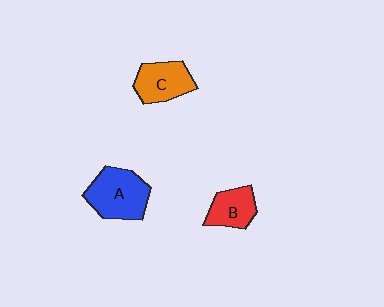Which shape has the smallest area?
Shape B (red).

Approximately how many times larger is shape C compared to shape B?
Approximately 1.2 times.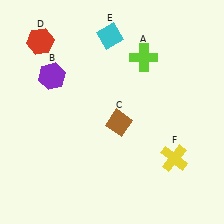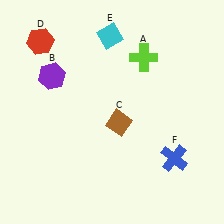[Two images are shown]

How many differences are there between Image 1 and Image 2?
There is 1 difference between the two images.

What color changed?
The cross (F) changed from yellow in Image 1 to blue in Image 2.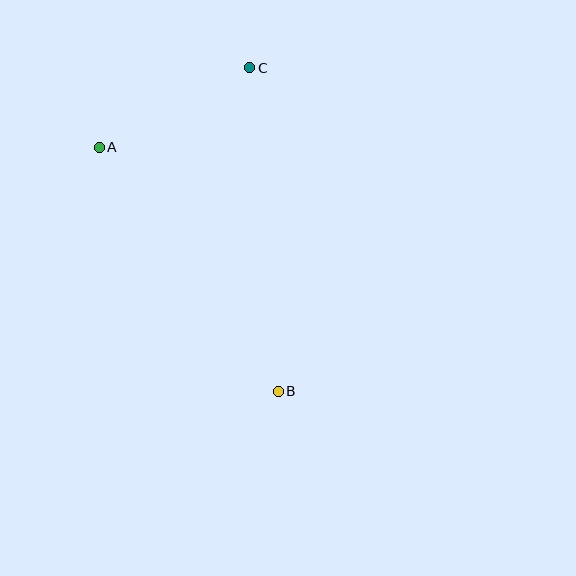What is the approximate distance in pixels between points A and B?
The distance between A and B is approximately 302 pixels.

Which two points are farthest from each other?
Points B and C are farthest from each other.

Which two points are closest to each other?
Points A and C are closest to each other.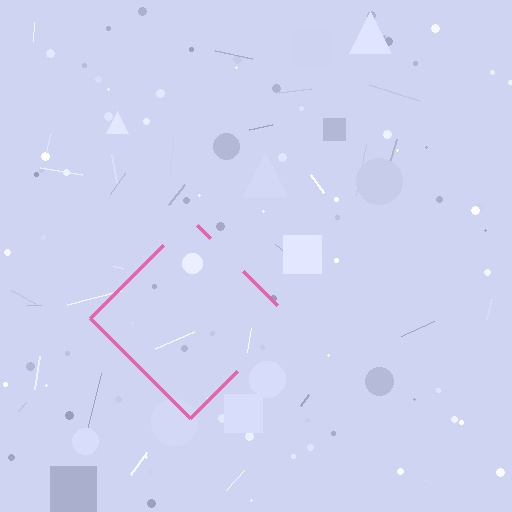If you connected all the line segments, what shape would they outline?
They would outline a diamond.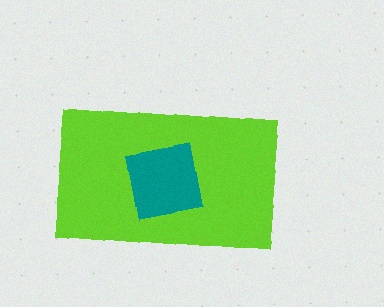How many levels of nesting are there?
2.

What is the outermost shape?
The lime rectangle.